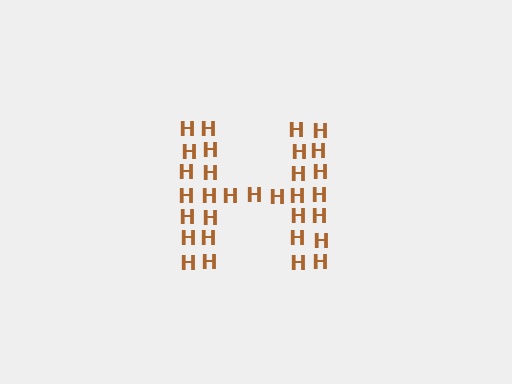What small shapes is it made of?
It is made of small letter H's.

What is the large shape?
The large shape is the letter H.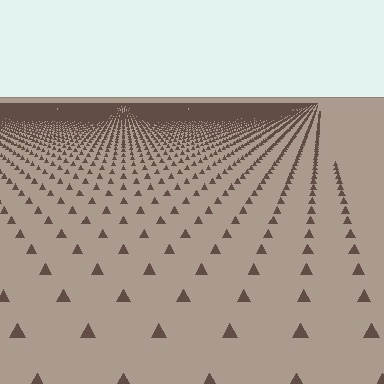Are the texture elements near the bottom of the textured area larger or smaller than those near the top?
Larger. Near the bottom, elements are closer to the viewer and appear at a bigger on-screen size.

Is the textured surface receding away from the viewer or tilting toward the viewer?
The surface is receding away from the viewer. Texture elements get smaller and denser toward the top.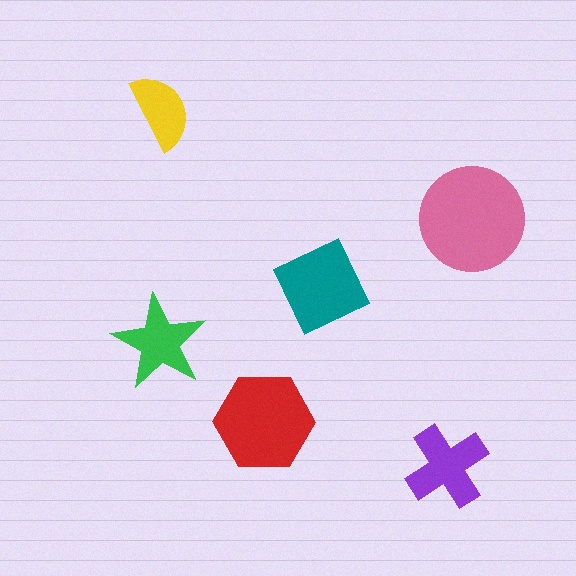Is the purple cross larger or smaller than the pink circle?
Smaller.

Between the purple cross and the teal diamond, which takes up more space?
The teal diamond.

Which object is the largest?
The pink circle.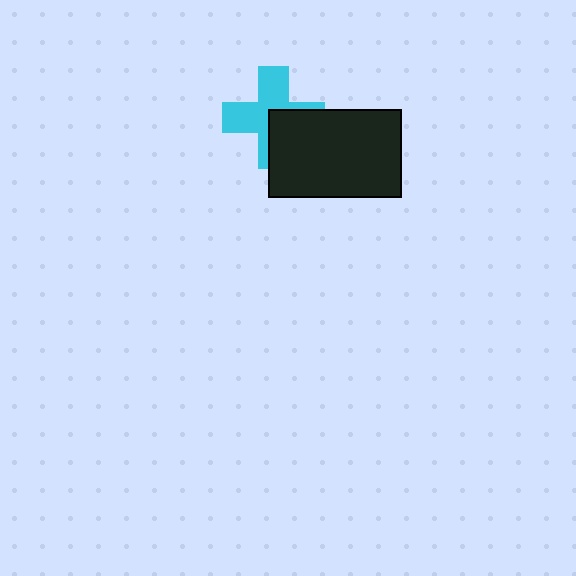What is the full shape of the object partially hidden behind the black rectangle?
The partially hidden object is a cyan cross.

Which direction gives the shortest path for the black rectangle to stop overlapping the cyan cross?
Moving toward the lower-right gives the shortest separation.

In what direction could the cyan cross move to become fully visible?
The cyan cross could move toward the upper-left. That would shift it out from behind the black rectangle entirely.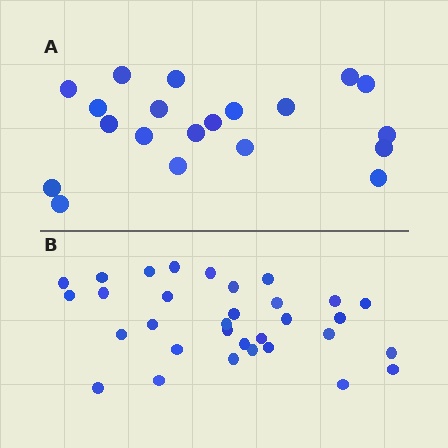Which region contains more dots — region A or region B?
Region B (the bottom region) has more dots.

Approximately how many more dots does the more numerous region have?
Region B has roughly 12 or so more dots than region A.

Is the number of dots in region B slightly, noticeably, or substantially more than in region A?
Region B has substantially more. The ratio is roughly 1.6 to 1.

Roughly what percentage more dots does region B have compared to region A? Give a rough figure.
About 60% more.